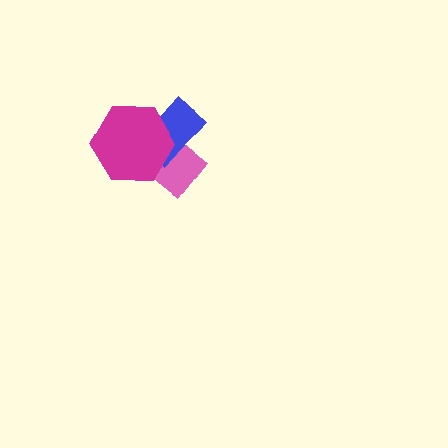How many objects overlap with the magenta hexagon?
2 objects overlap with the magenta hexagon.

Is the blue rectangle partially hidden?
Yes, it is partially covered by another shape.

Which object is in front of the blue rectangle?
The magenta hexagon is in front of the blue rectangle.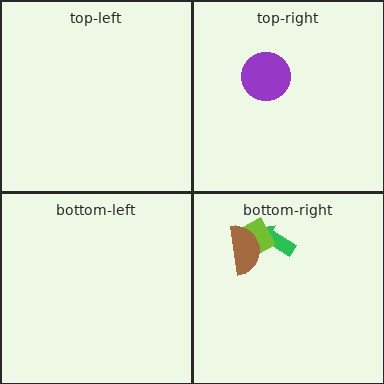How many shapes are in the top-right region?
1.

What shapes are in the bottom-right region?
The green arrow, the lime diamond, the brown semicircle.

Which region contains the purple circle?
The top-right region.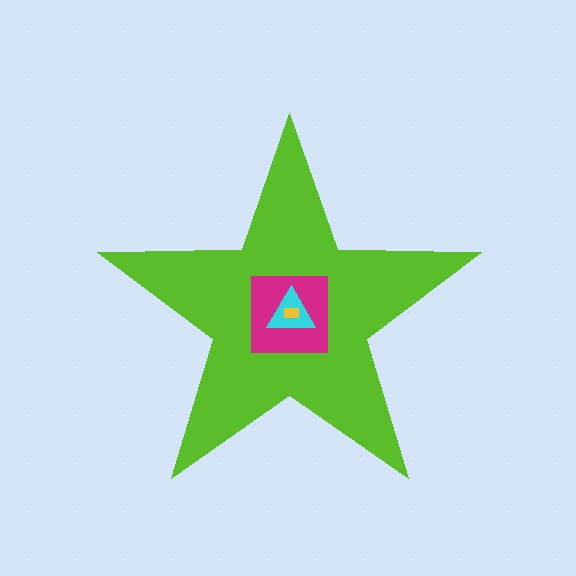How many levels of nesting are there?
4.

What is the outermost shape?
The lime star.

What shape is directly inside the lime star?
The magenta square.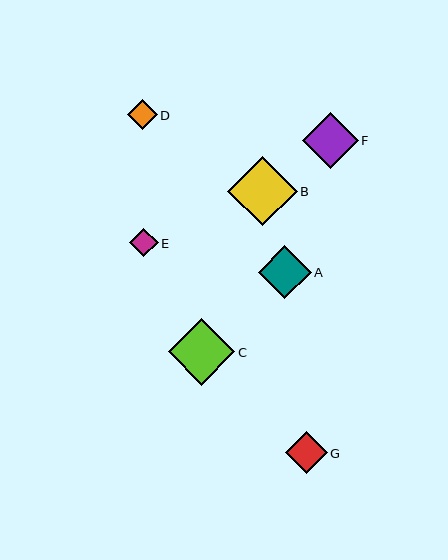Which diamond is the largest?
Diamond B is the largest with a size of approximately 69 pixels.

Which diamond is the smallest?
Diamond E is the smallest with a size of approximately 29 pixels.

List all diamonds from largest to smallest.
From largest to smallest: B, C, F, A, G, D, E.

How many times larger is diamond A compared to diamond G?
Diamond A is approximately 1.3 times the size of diamond G.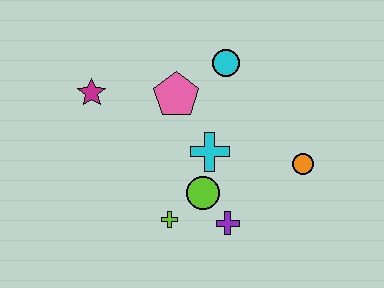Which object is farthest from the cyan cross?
The magenta star is farthest from the cyan cross.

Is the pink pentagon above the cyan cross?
Yes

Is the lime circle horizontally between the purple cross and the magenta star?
Yes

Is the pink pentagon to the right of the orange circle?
No